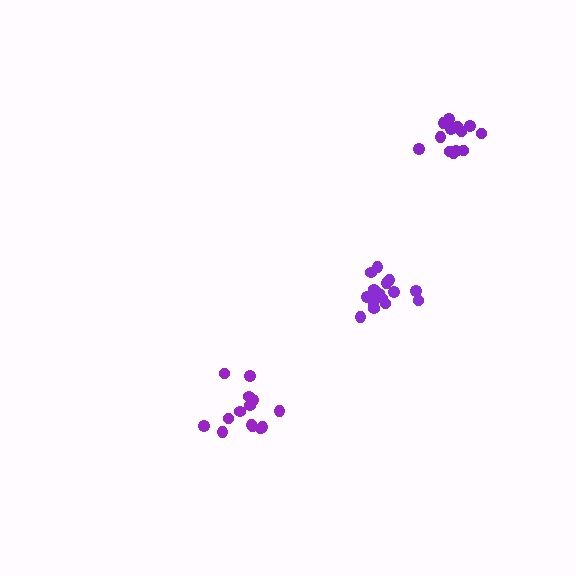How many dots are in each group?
Group 1: 16 dots, Group 2: 14 dots, Group 3: 14 dots (44 total).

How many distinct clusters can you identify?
There are 3 distinct clusters.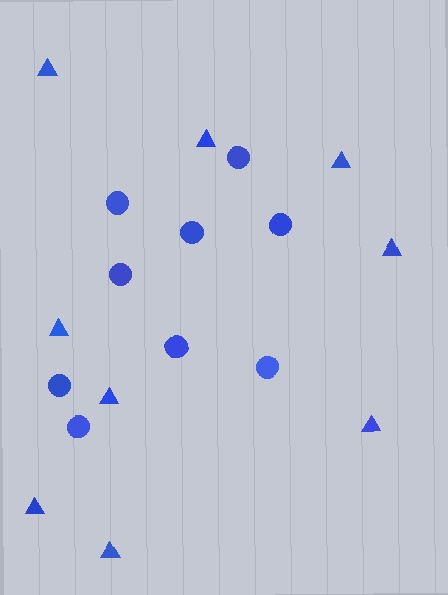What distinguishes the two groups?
There are 2 groups: one group of circles (9) and one group of triangles (9).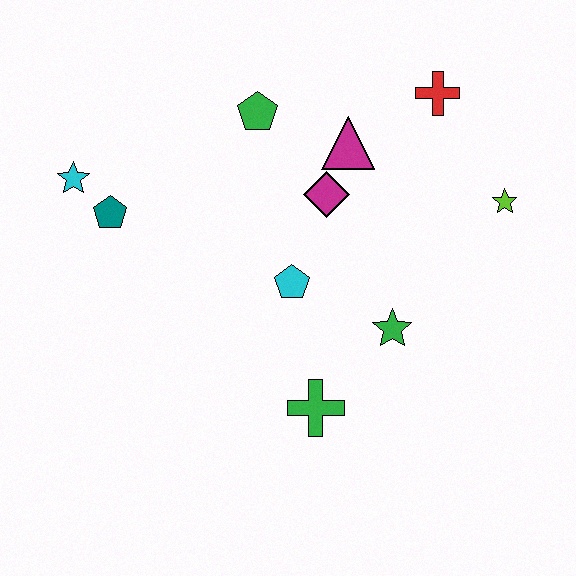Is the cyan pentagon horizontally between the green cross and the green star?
No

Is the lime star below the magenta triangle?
Yes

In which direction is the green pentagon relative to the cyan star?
The green pentagon is to the right of the cyan star.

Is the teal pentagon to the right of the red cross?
No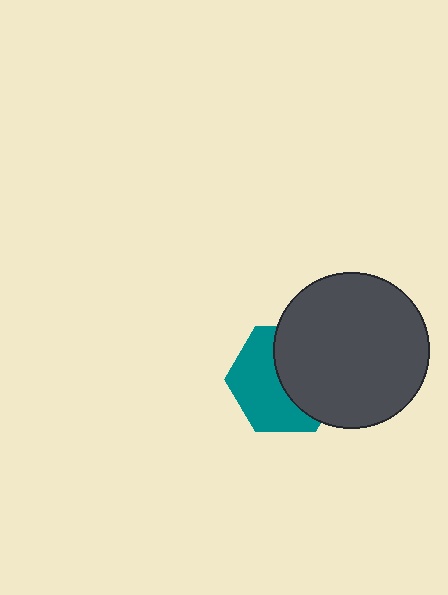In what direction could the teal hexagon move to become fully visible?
The teal hexagon could move left. That would shift it out from behind the dark gray circle entirely.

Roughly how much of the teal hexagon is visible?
About half of it is visible (roughly 51%).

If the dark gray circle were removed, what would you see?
You would see the complete teal hexagon.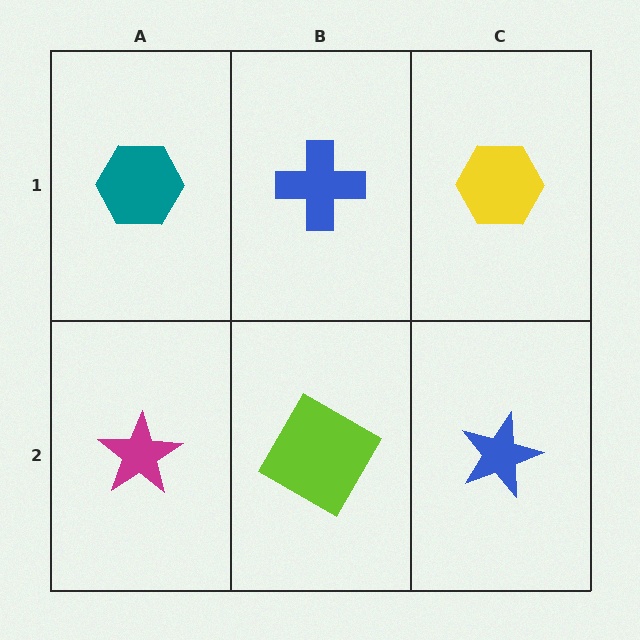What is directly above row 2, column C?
A yellow hexagon.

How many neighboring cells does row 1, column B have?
3.